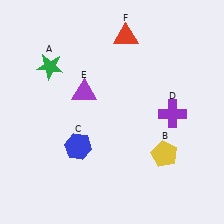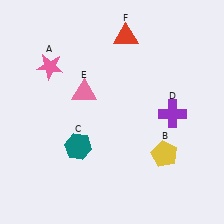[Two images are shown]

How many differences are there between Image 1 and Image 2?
There are 3 differences between the two images.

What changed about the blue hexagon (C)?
In Image 1, C is blue. In Image 2, it changed to teal.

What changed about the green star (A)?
In Image 1, A is green. In Image 2, it changed to pink.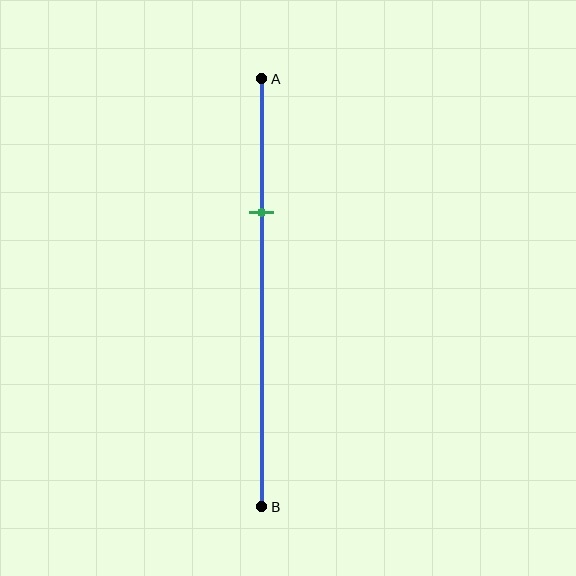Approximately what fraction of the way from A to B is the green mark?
The green mark is approximately 30% of the way from A to B.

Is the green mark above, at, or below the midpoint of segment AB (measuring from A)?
The green mark is above the midpoint of segment AB.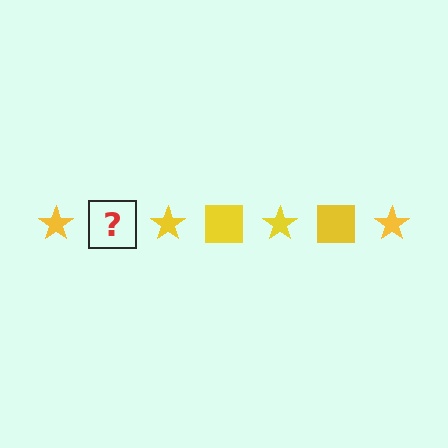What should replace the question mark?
The question mark should be replaced with a yellow square.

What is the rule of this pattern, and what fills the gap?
The rule is that the pattern cycles through star, square shapes in yellow. The gap should be filled with a yellow square.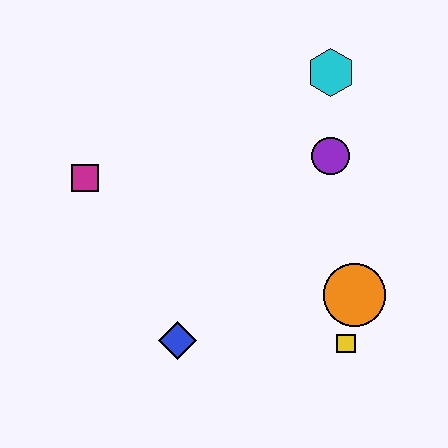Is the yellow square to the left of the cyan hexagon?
No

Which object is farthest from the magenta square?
The yellow square is farthest from the magenta square.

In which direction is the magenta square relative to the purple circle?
The magenta square is to the left of the purple circle.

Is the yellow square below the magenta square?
Yes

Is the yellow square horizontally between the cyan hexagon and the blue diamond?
No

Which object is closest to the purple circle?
The cyan hexagon is closest to the purple circle.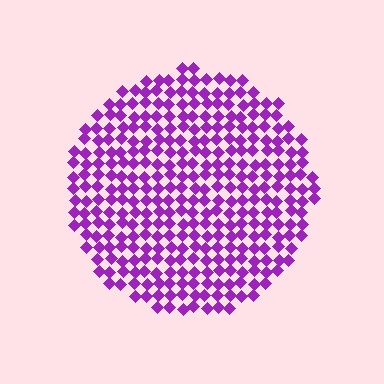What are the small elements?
The small elements are diamonds.